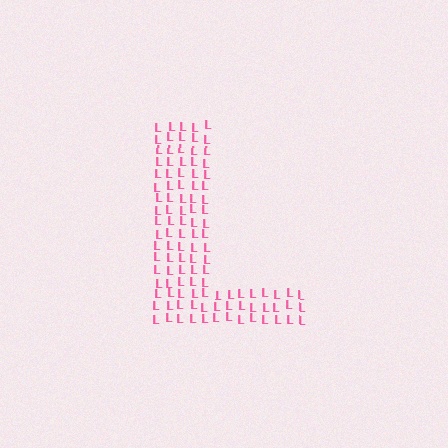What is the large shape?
The large shape is the letter L.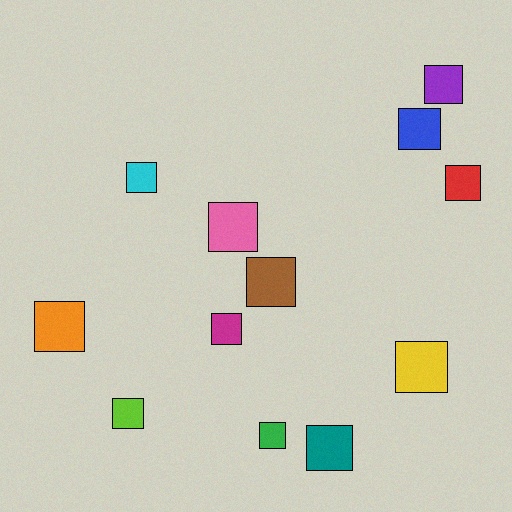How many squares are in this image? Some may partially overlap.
There are 12 squares.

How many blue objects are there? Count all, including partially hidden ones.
There is 1 blue object.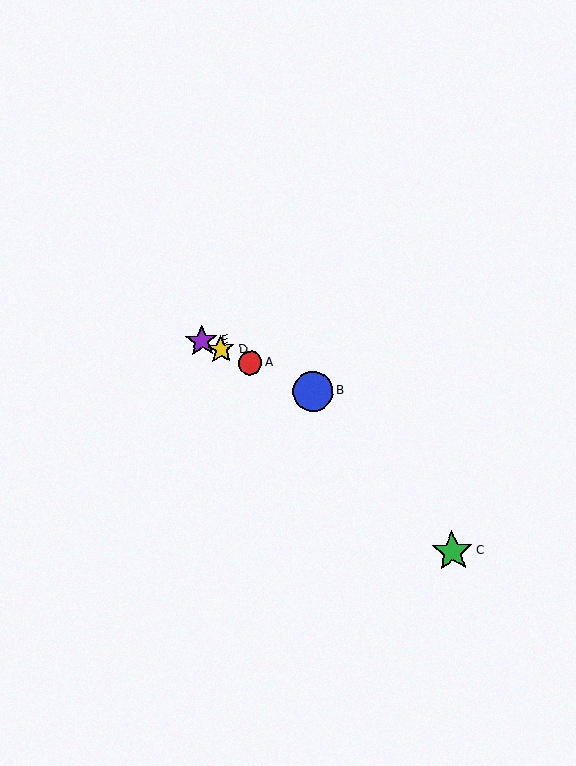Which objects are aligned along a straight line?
Objects A, B, D, E are aligned along a straight line.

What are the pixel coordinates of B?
Object B is at (313, 391).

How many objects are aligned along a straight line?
4 objects (A, B, D, E) are aligned along a straight line.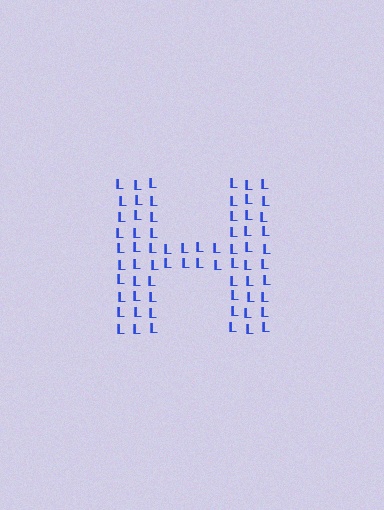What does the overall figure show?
The overall figure shows the letter H.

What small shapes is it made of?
It is made of small letter L's.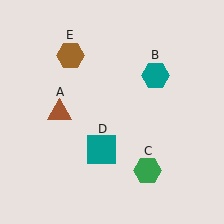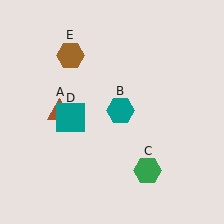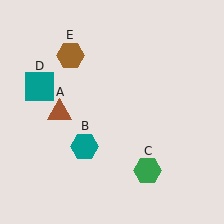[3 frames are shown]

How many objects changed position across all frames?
2 objects changed position: teal hexagon (object B), teal square (object D).